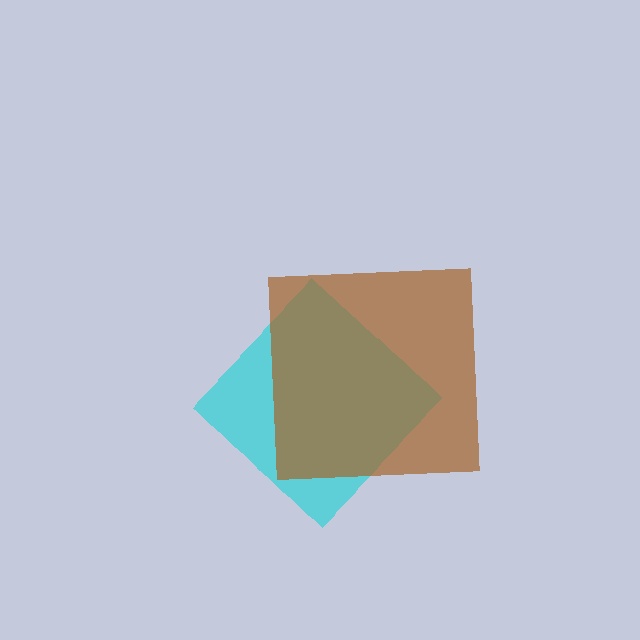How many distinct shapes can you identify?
There are 2 distinct shapes: a cyan diamond, a brown square.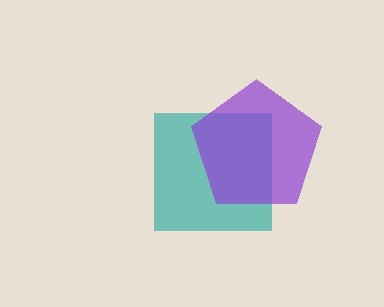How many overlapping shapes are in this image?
There are 2 overlapping shapes in the image.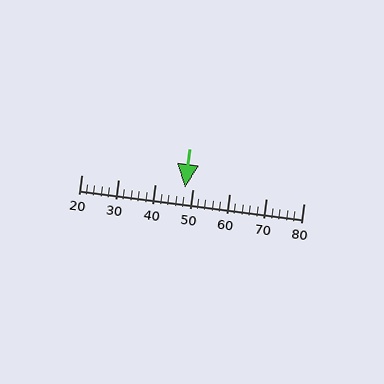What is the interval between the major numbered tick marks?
The major tick marks are spaced 10 units apart.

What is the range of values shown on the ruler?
The ruler shows values from 20 to 80.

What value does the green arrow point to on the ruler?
The green arrow points to approximately 48.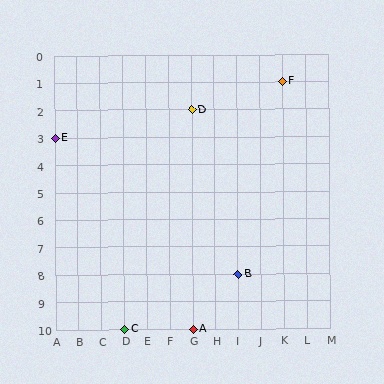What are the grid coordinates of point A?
Point A is at grid coordinates (G, 10).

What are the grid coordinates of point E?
Point E is at grid coordinates (A, 3).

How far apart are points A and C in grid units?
Points A and C are 3 columns apart.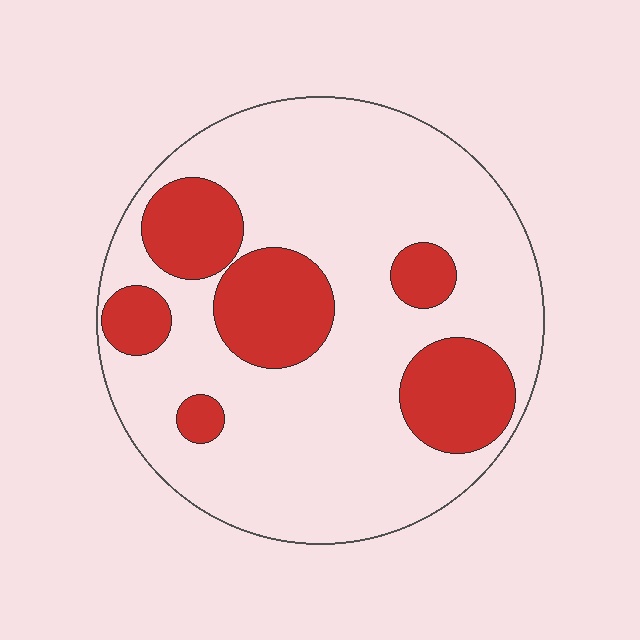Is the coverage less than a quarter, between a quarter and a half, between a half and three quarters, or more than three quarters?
Between a quarter and a half.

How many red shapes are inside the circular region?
6.